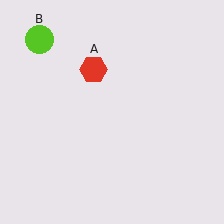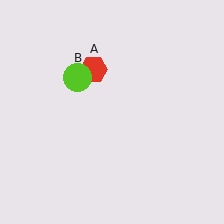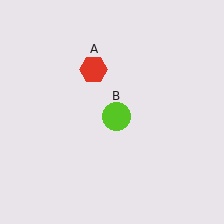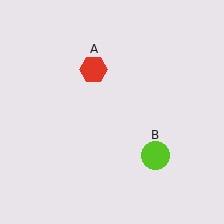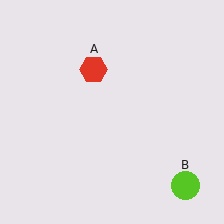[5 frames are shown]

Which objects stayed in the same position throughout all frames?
Red hexagon (object A) remained stationary.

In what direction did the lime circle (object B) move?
The lime circle (object B) moved down and to the right.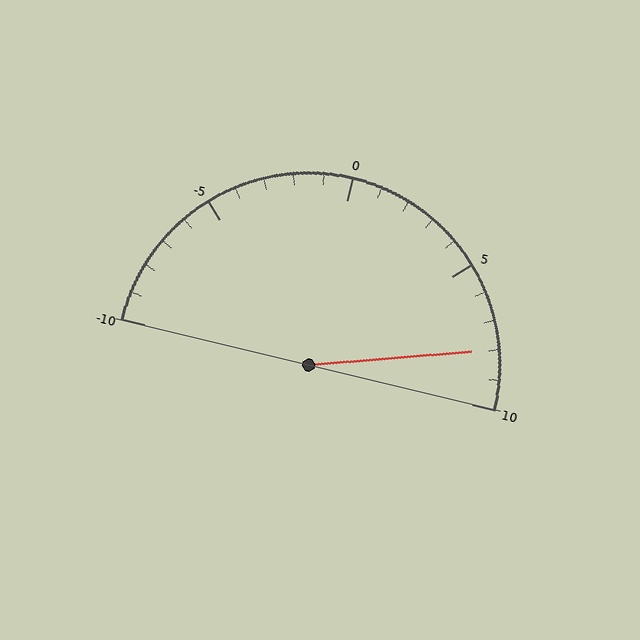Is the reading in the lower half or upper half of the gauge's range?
The reading is in the upper half of the range (-10 to 10).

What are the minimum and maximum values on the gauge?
The gauge ranges from -10 to 10.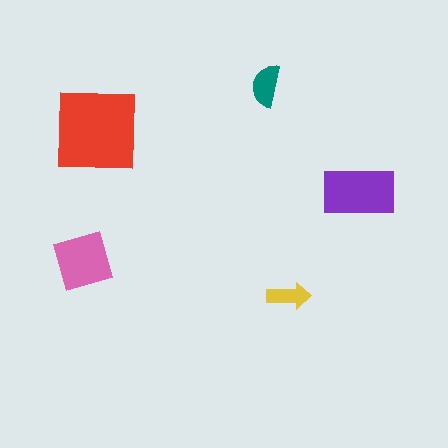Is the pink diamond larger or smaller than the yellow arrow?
Larger.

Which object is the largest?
The red square.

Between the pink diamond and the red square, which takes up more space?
The red square.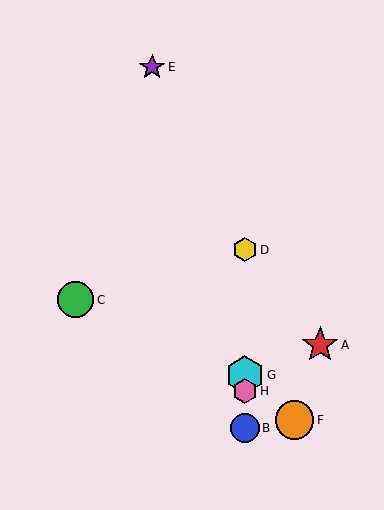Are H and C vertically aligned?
No, H is at x≈245 and C is at x≈76.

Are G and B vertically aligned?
Yes, both are at x≈245.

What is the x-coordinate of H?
Object H is at x≈245.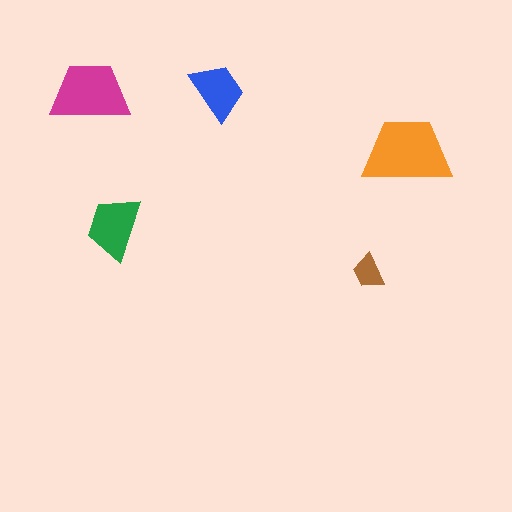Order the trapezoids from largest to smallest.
the orange one, the magenta one, the green one, the blue one, the brown one.